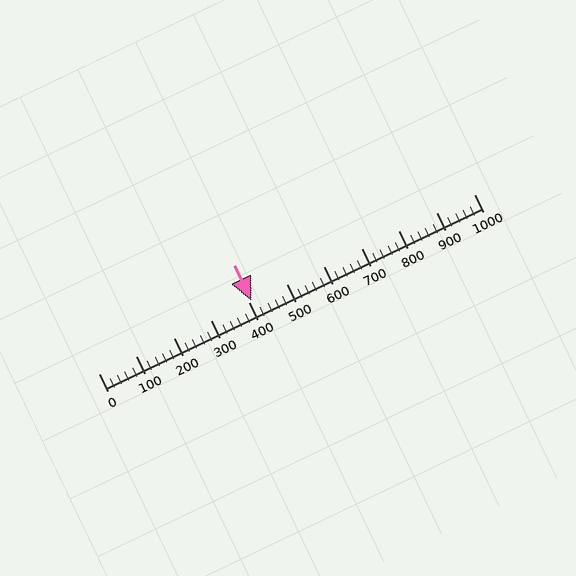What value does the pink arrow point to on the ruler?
The pink arrow points to approximately 408.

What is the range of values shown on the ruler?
The ruler shows values from 0 to 1000.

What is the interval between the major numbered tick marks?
The major tick marks are spaced 100 units apart.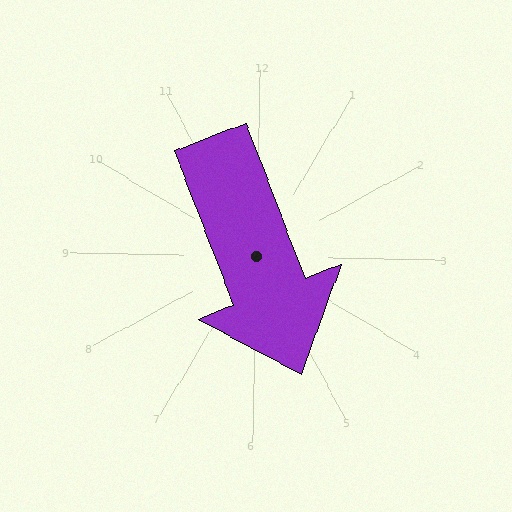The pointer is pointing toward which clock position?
Roughly 5 o'clock.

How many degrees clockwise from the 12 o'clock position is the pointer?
Approximately 158 degrees.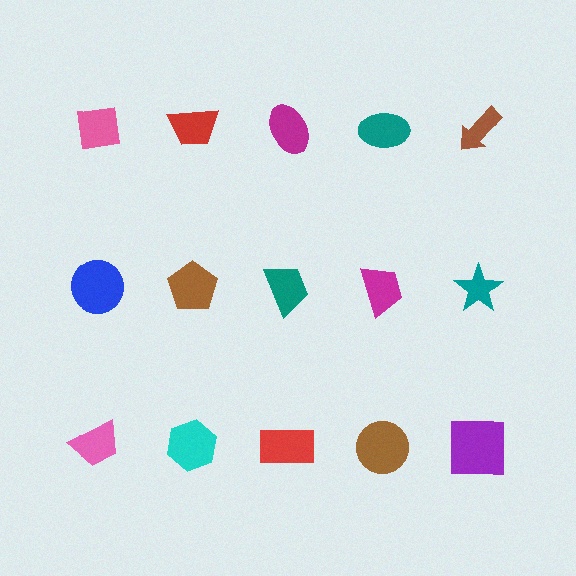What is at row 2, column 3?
A teal trapezoid.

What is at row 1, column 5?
A brown arrow.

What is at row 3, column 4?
A brown circle.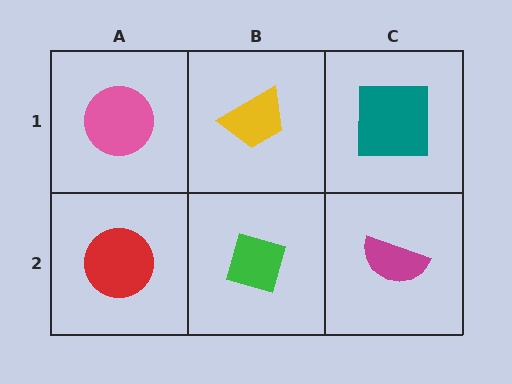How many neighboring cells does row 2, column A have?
2.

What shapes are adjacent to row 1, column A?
A red circle (row 2, column A), a yellow trapezoid (row 1, column B).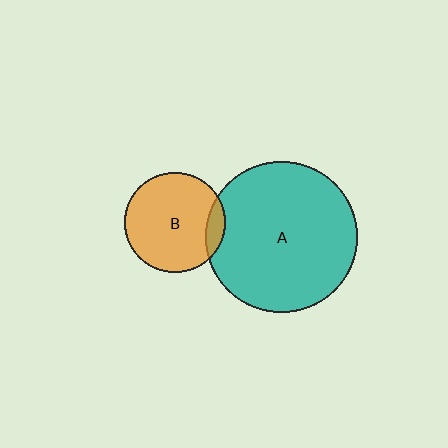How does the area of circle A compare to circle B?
Approximately 2.3 times.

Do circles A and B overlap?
Yes.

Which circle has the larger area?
Circle A (teal).